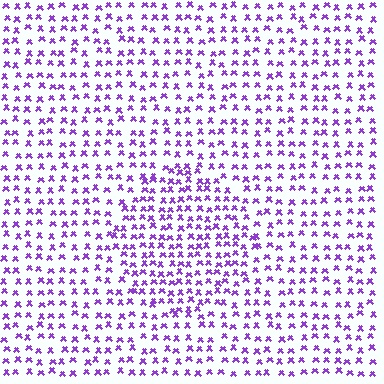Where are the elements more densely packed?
The elements are more densely packed inside the circle boundary.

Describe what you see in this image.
The image contains small purple elements arranged at two different densities. A circle-shaped region is visible where the elements are more densely packed than the surrounding area.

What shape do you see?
I see a circle.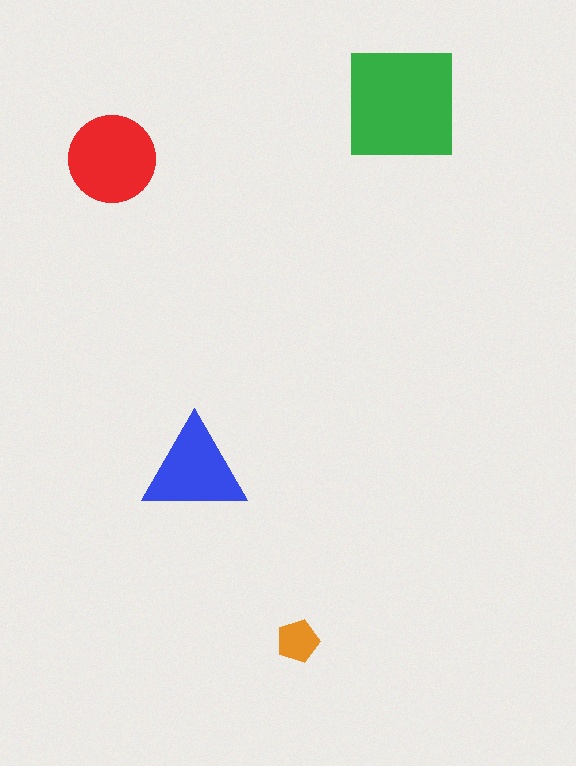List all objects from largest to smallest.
The green square, the red circle, the blue triangle, the orange pentagon.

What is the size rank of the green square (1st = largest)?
1st.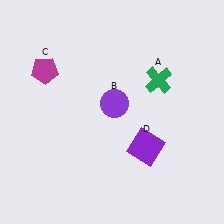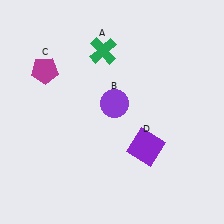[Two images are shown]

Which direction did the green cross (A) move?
The green cross (A) moved left.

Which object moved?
The green cross (A) moved left.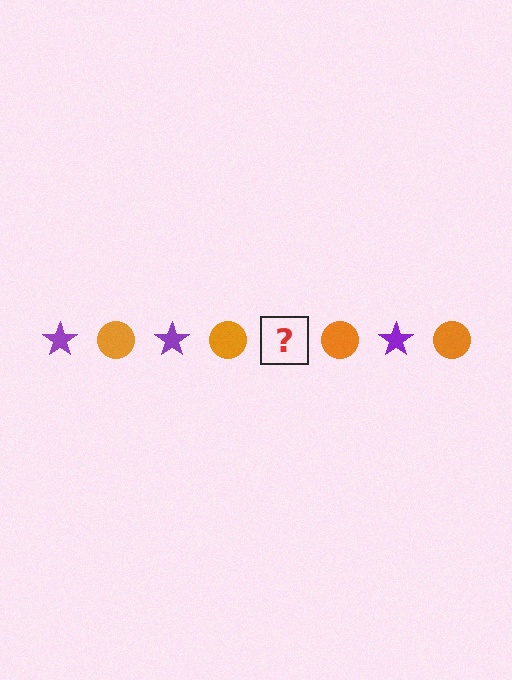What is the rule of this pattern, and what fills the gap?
The rule is that the pattern alternates between purple star and orange circle. The gap should be filled with a purple star.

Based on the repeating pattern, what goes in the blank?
The blank should be a purple star.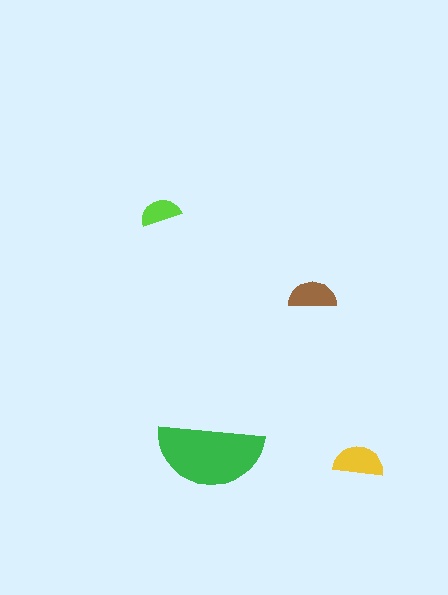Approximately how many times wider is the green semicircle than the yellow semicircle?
About 2 times wider.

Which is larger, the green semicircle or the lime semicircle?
The green one.